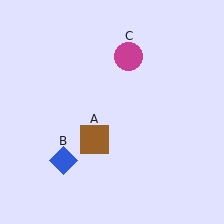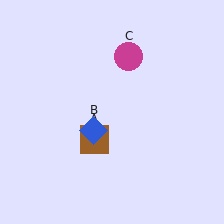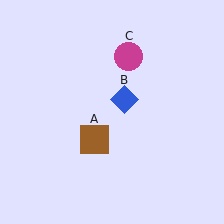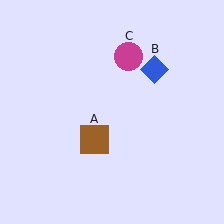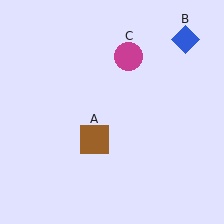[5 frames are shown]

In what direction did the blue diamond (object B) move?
The blue diamond (object B) moved up and to the right.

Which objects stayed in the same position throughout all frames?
Brown square (object A) and magenta circle (object C) remained stationary.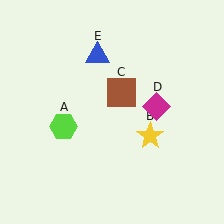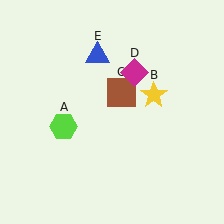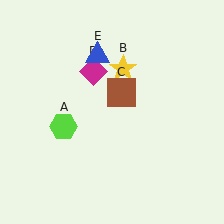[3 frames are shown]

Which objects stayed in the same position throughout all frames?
Lime hexagon (object A) and brown square (object C) and blue triangle (object E) remained stationary.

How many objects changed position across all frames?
2 objects changed position: yellow star (object B), magenta diamond (object D).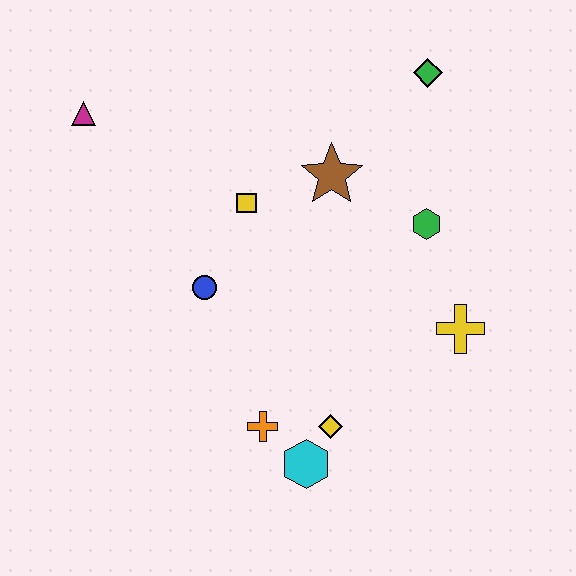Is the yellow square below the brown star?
Yes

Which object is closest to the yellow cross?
The green hexagon is closest to the yellow cross.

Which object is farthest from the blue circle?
The green diamond is farthest from the blue circle.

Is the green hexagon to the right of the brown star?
Yes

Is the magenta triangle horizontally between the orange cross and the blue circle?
No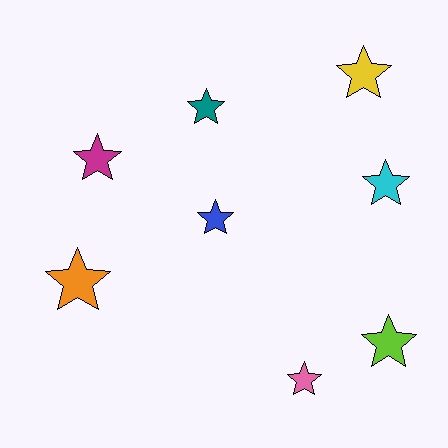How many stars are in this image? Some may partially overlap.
There are 8 stars.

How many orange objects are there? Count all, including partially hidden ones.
There is 1 orange object.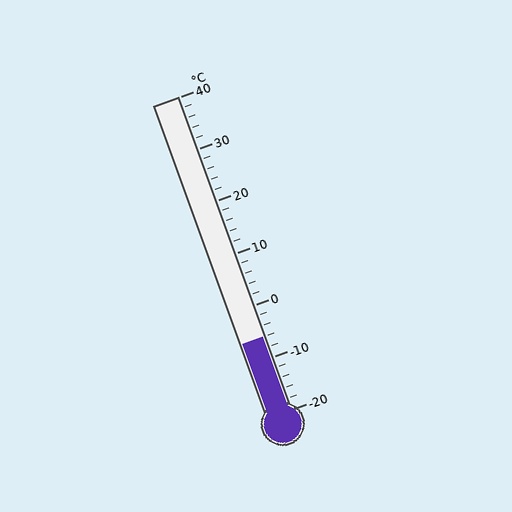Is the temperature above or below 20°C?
The temperature is below 20°C.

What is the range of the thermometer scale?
The thermometer scale ranges from -20°C to 40°C.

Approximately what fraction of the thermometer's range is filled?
The thermometer is filled to approximately 25% of its range.